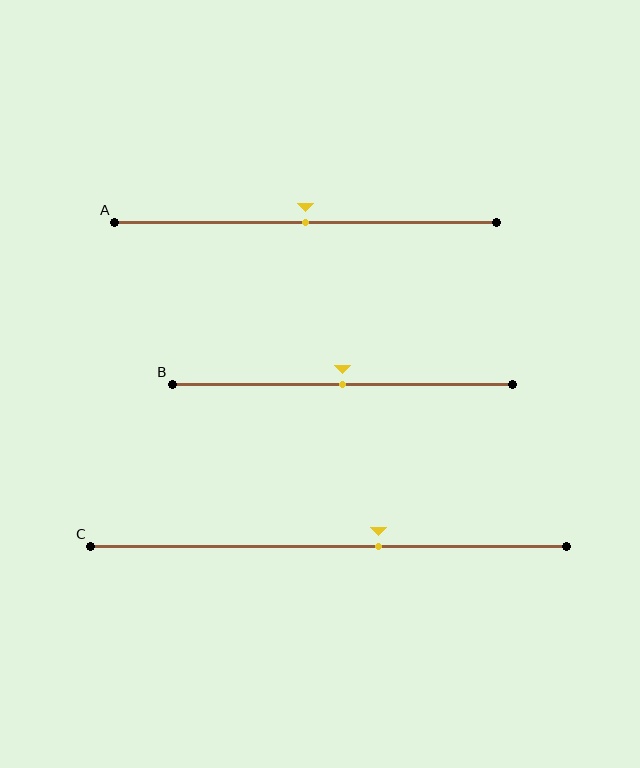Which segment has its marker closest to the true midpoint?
Segment A has its marker closest to the true midpoint.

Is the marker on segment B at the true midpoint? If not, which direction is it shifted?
Yes, the marker on segment B is at the true midpoint.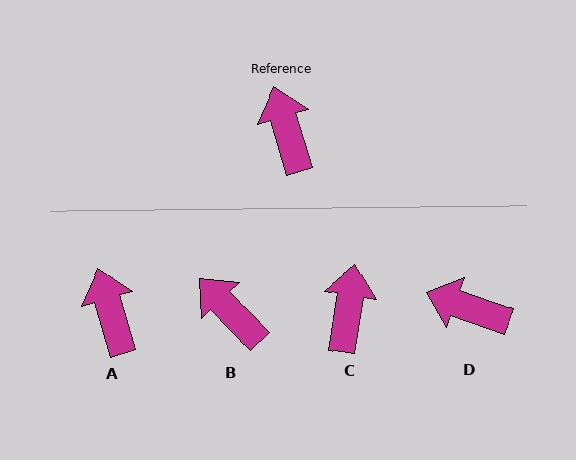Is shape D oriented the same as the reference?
No, it is off by about 53 degrees.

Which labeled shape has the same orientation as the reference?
A.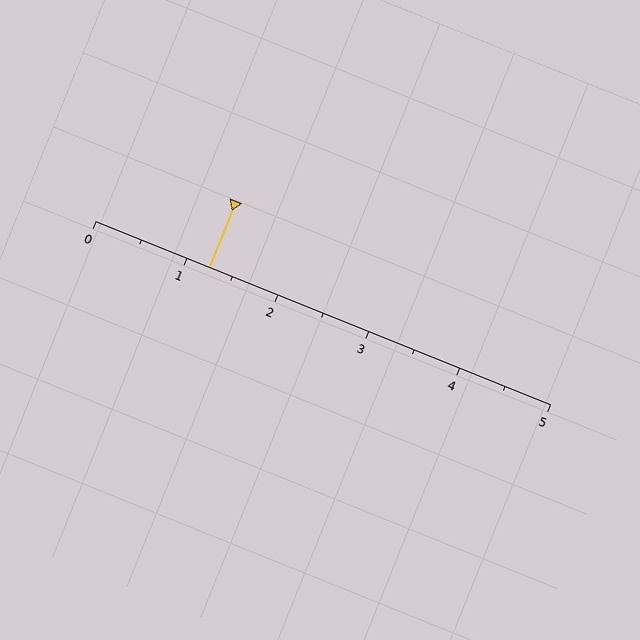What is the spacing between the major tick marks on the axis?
The major ticks are spaced 1 apart.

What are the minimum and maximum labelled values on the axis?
The axis runs from 0 to 5.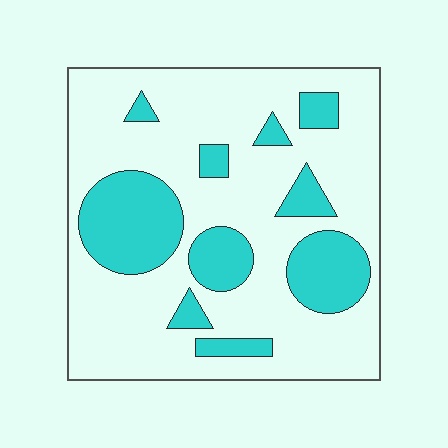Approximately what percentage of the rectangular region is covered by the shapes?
Approximately 25%.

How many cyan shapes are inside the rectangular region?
10.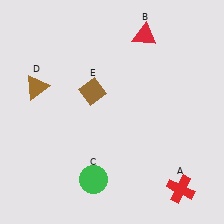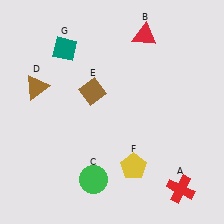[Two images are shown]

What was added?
A yellow pentagon (F), a teal diamond (G) were added in Image 2.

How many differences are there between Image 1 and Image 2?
There are 2 differences between the two images.